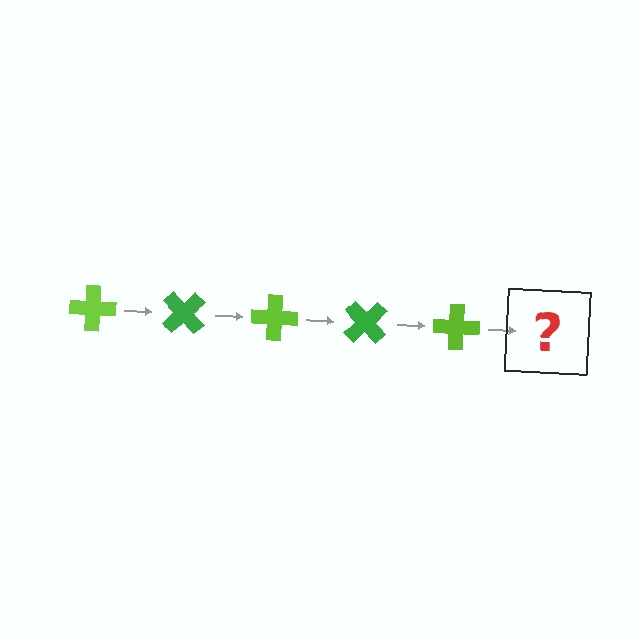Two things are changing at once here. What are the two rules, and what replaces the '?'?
The two rules are that it rotates 45 degrees each step and the color cycles through lime and green. The '?' should be a green cross, rotated 225 degrees from the start.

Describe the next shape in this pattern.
It should be a green cross, rotated 225 degrees from the start.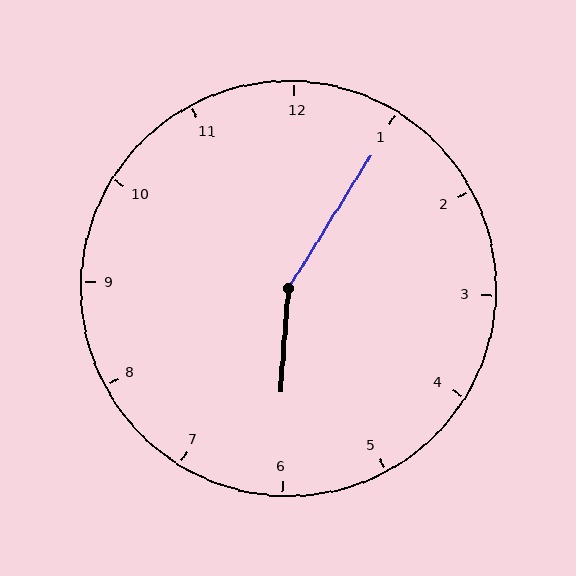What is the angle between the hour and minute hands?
Approximately 152 degrees.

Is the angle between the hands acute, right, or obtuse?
It is obtuse.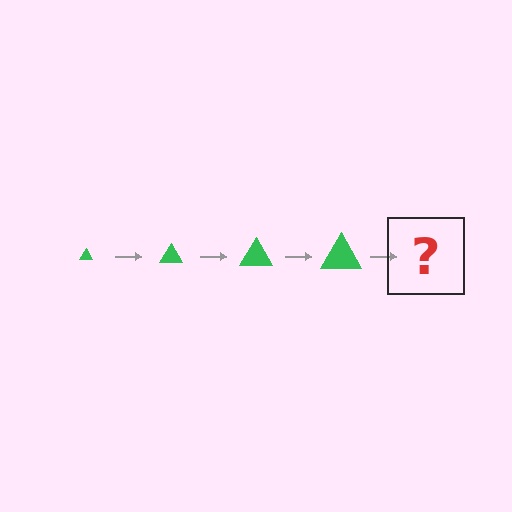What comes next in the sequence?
The next element should be a green triangle, larger than the previous one.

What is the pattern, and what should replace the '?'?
The pattern is that the triangle gets progressively larger each step. The '?' should be a green triangle, larger than the previous one.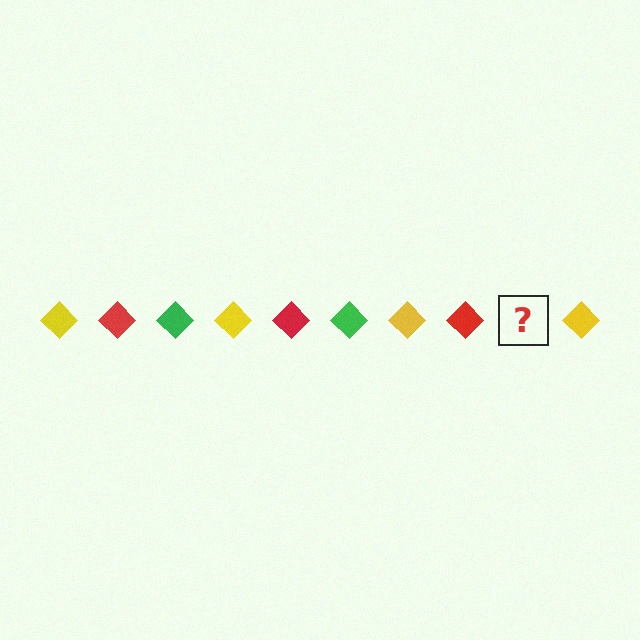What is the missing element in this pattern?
The missing element is a green diamond.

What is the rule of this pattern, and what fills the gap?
The rule is that the pattern cycles through yellow, red, green diamonds. The gap should be filled with a green diamond.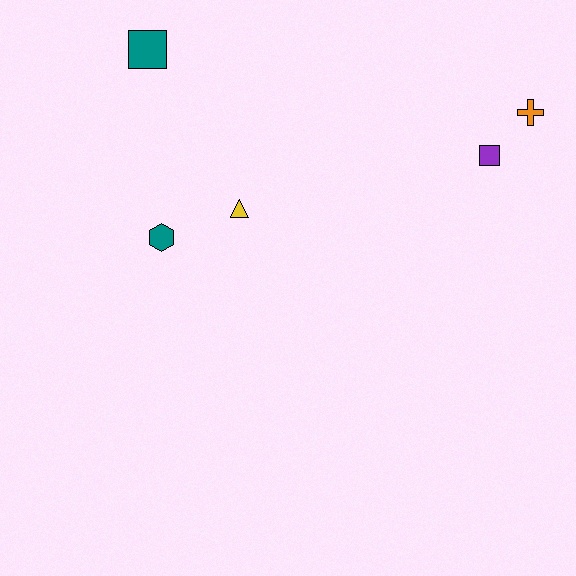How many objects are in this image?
There are 5 objects.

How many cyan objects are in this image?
There are no cyan objects.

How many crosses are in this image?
There is 1 cross.